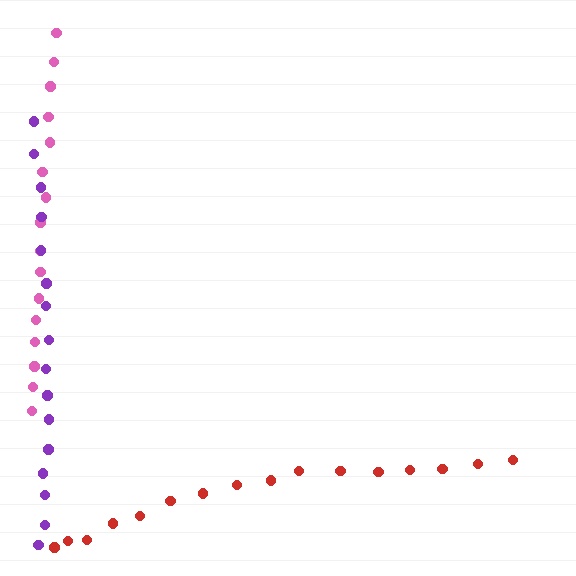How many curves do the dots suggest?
There are 3 distinct paths.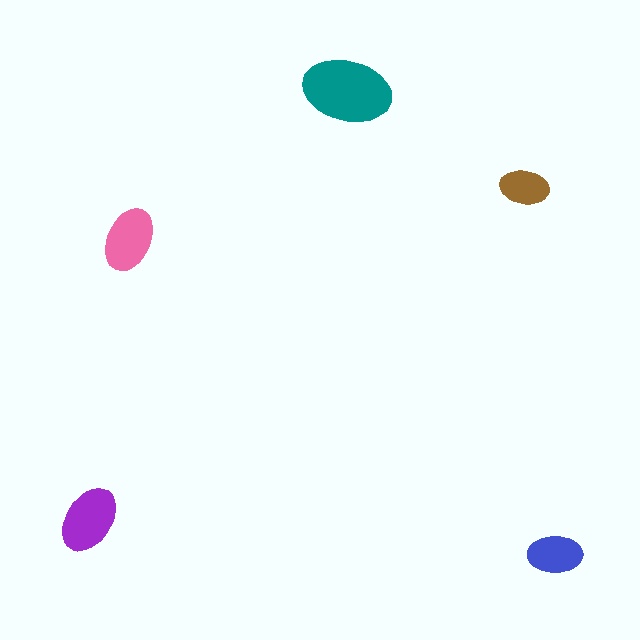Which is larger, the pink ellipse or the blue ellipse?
The pink one.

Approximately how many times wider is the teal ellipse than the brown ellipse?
About 2 times wider.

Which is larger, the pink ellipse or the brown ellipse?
The pink one.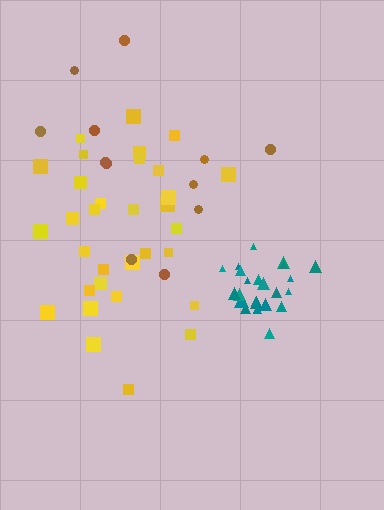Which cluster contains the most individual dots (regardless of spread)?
Yellow (32).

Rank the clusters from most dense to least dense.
teal, yellow, brown.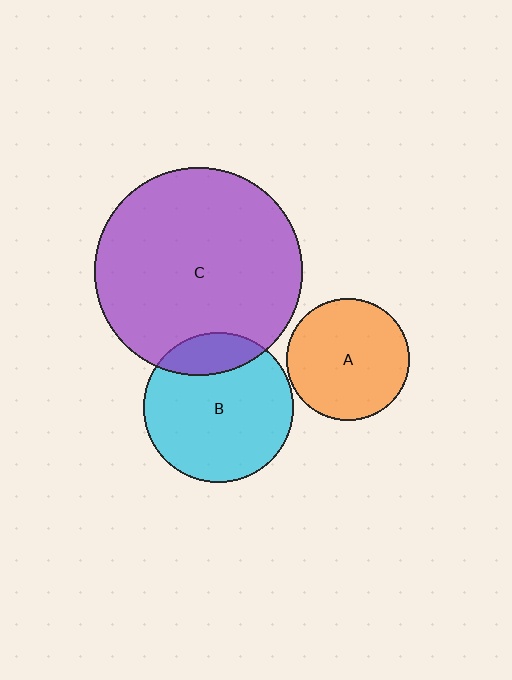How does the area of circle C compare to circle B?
Approximately 1.9 times.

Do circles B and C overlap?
Yes.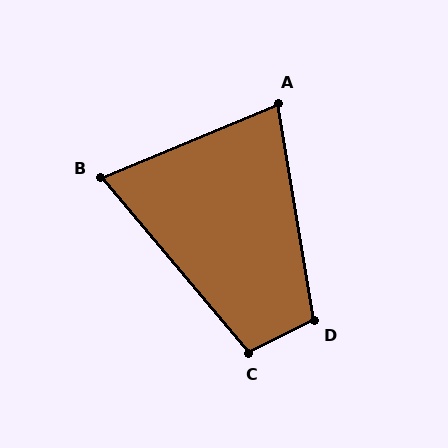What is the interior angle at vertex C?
Approximately 103 degrees (obtuse).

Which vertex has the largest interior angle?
D, at approximately 107 degrees.